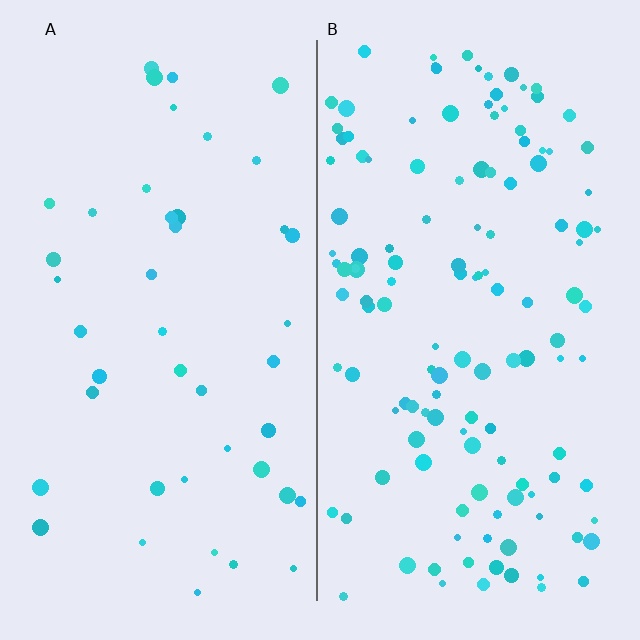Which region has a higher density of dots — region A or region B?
B (the right).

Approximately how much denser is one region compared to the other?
Approximately 3.1× — region B over region A.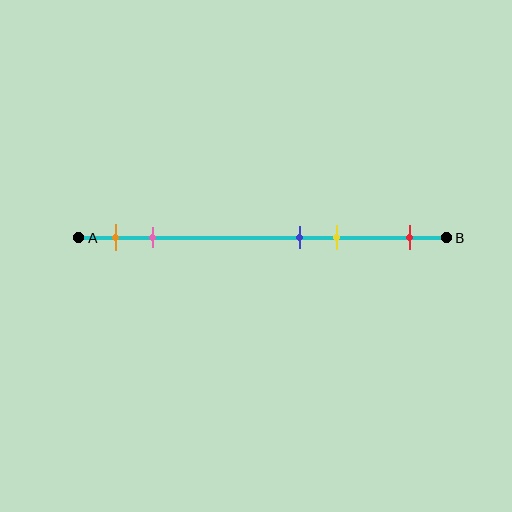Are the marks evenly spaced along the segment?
No, the marks are not evenly spaced.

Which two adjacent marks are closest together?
The blue and yellow marks are the closest adjacent pair.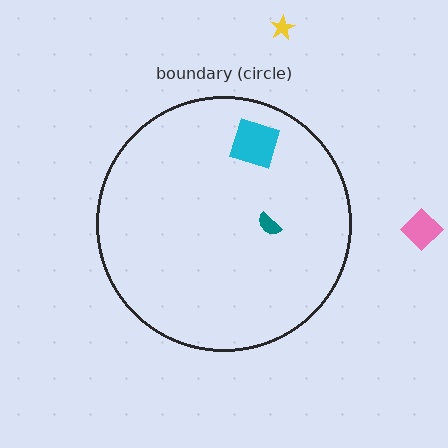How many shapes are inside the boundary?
2 inside, 2 outside.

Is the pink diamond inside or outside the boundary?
Outside.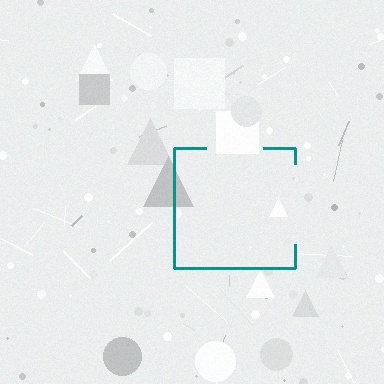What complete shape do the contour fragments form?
The contour fragments form a square.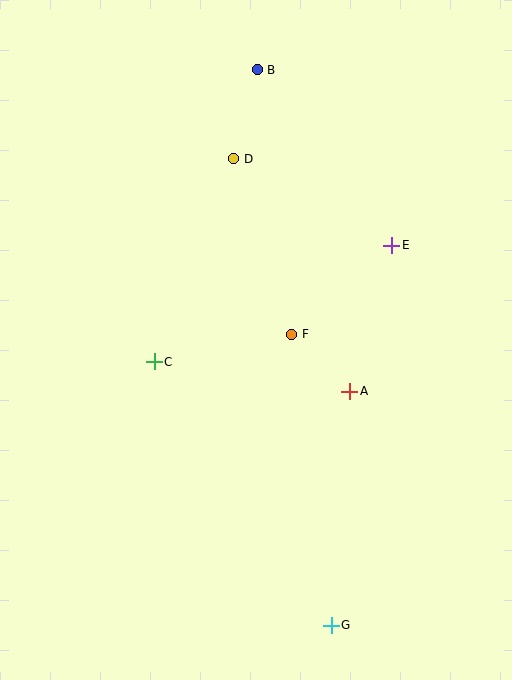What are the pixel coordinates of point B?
Point B is at (257, 70).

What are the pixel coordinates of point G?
Point G is at (331, 625).